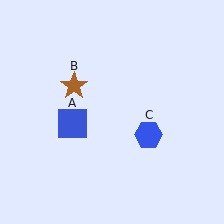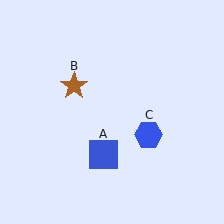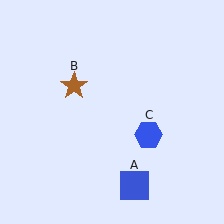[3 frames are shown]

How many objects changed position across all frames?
1 object changed position: blue square (object A).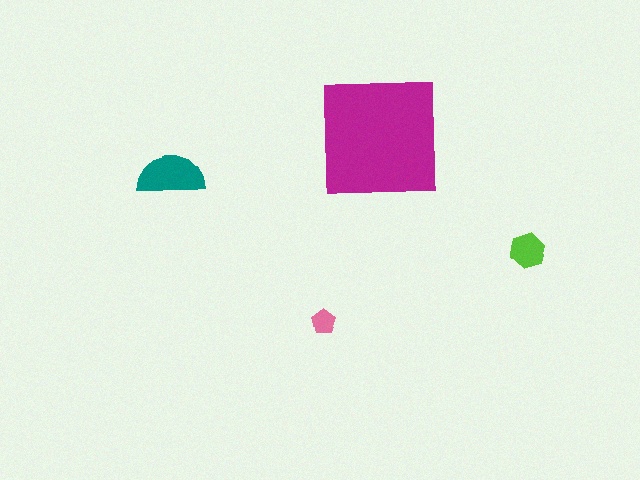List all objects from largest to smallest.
The magenta square, the teal semicircle, the lime hexagon, the pink pentagon.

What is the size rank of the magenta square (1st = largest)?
1st.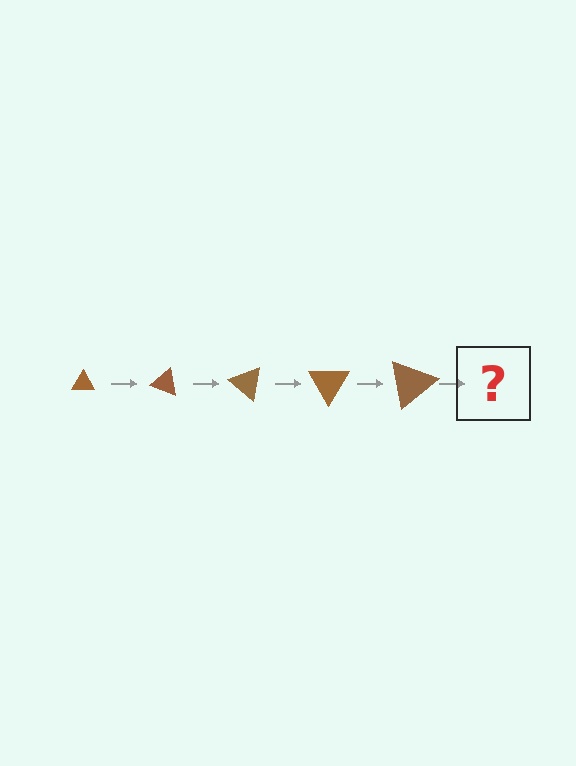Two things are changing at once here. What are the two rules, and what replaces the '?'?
The two rules are that the triangle grows larger each step and it rotates 20 degrees each step. The '?' should be a triangle, larger than the previous one and rotated 100 degrees from the start.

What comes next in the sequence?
The next element should be a triangle, larger than the previous one and rotated 100 degrees from the start.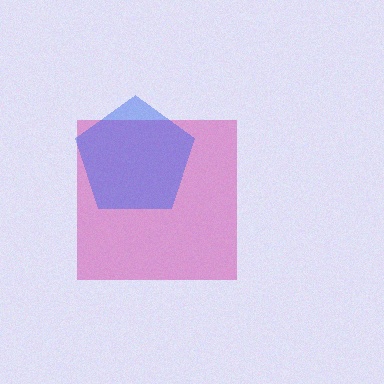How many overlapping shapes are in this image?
There are 2 overlapping shapes in the image.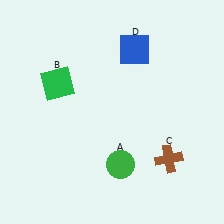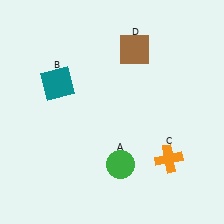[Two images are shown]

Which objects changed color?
B changed from green to teal. C changed from brown to orange. D changed from blue to brown.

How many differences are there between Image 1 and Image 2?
There are 3 differences between the two images.